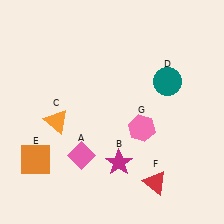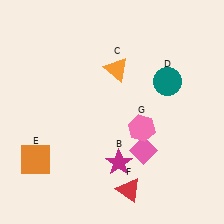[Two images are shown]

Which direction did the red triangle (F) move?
The red triangle (F) moved left.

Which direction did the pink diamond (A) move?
The pink diamond (A) moved right.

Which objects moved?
The objects that moved are: the pink diamond (A), the orange triangle (C), the red triangle (F).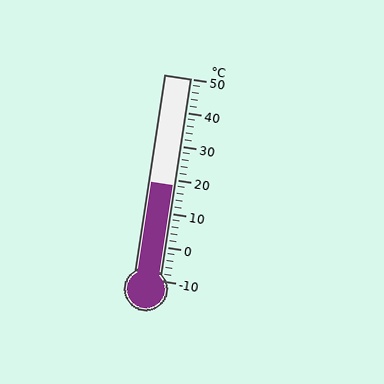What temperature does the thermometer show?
The thermometer shows approximately 18°C.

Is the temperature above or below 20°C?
The temperature is below 20°C.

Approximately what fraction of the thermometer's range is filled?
The thermometer is filled to approximately 45% of its range.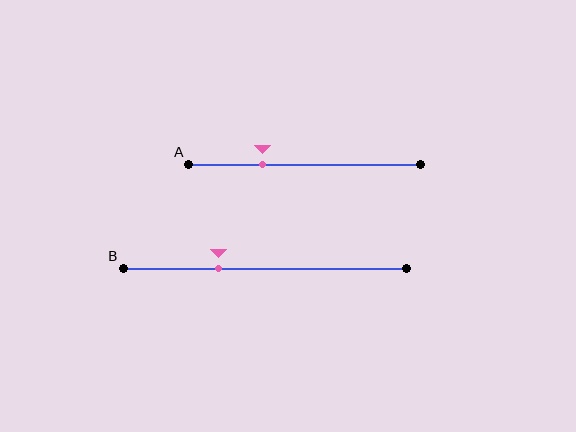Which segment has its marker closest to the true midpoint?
Segment B has its marker closest to the true midpoint.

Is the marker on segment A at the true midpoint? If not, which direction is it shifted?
No, the marker on segment A is shifted to the left by about 18% of the segment length.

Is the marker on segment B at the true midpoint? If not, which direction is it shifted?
No, the marker on segment B is shifted to the left by about 16% of the segment length.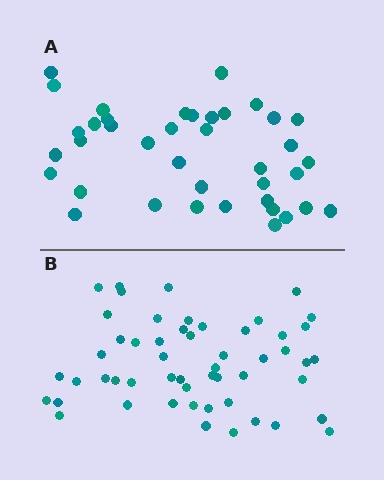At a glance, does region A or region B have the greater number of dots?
Region B (the bottom region) has more dots.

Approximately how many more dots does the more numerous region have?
Region B has approximately 15 more dots than region A.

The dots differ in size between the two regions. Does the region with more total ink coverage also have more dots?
No. Region A has more total ink coverage because its dots are larger, but region B actually contains more individual dots. Total area can be misleading — the number of items is what matters here.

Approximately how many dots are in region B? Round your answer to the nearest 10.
About 50 dots. (The exact count is 53, which rounds to 50.)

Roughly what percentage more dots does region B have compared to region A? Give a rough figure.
About 35% more.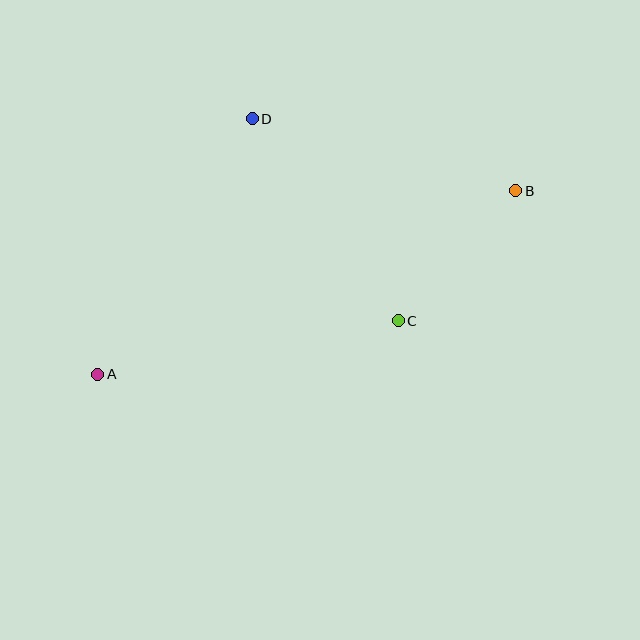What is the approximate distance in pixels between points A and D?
The distance between A and D is approximately 298 pixels.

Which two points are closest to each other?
Points B and C are closest to each other.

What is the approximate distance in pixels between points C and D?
The distance between C and D is approximately 249 pixels.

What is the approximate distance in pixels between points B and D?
The distance between B and D is approximately 273 pixels.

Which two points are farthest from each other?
Points A and B are farthest from each other.